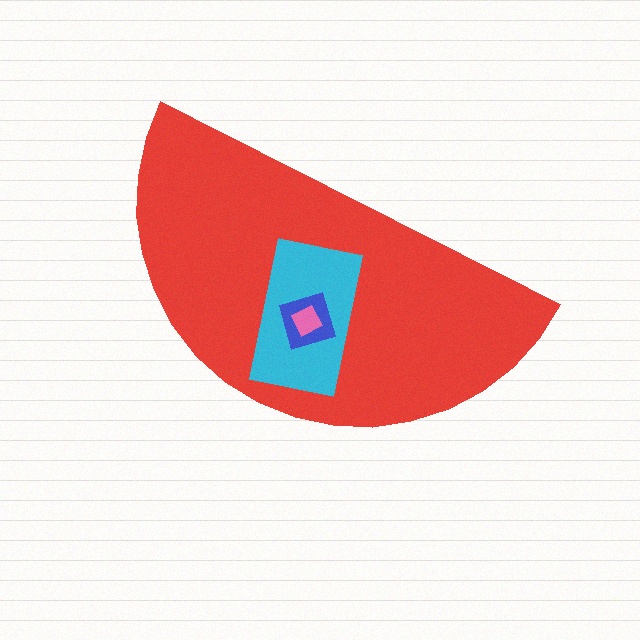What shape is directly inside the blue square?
The pink diamond.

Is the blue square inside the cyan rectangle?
Yes.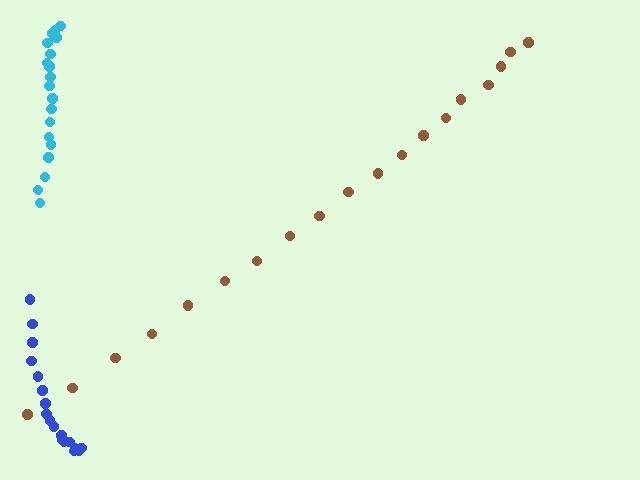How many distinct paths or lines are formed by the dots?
There are 3 distinct paths.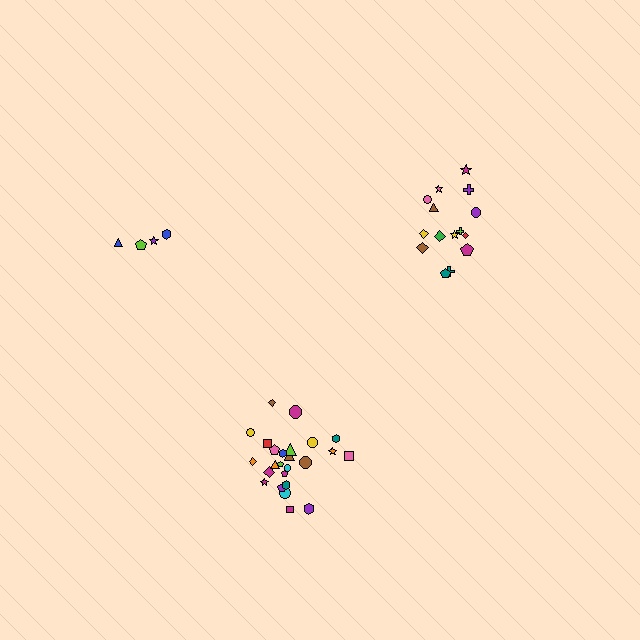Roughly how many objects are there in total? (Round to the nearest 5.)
Roughly 45 objects in total.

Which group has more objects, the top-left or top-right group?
The top-right group.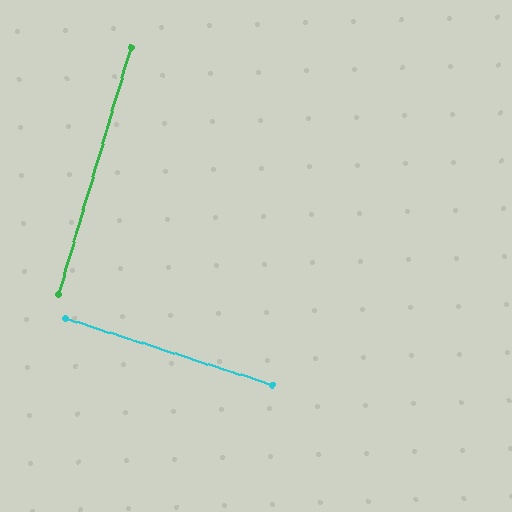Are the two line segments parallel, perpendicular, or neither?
Perpendicular — they meet at approximately 88°.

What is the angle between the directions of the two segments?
Approximately 88 degrees.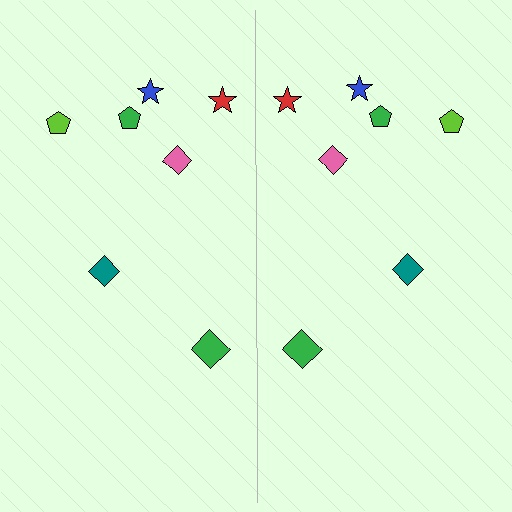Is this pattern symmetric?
Yes, this pattern has bilateral (reflection) symmetry.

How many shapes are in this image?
There are 14 shapes in this image.